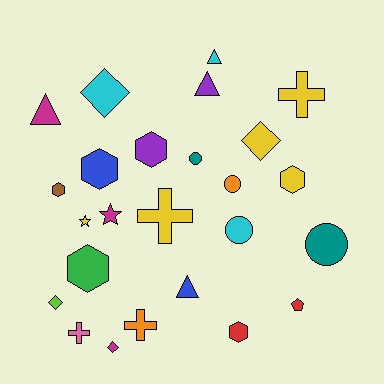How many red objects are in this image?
There are 2 red objects.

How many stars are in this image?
There are 2 stars.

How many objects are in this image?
There are 25 objects.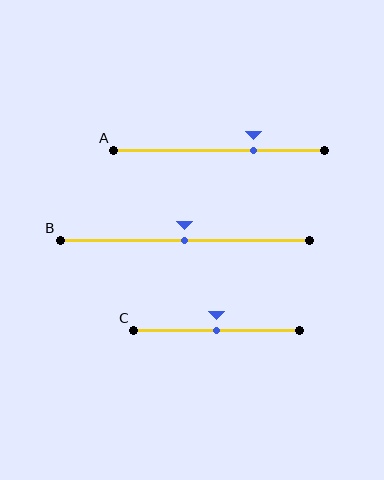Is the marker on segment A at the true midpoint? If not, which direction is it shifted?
No, the marker on segment A is shifted to the right by about 16% of the segment length.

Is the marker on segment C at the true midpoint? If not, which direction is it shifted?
Yes, the marker on segment C is at the true midpoint.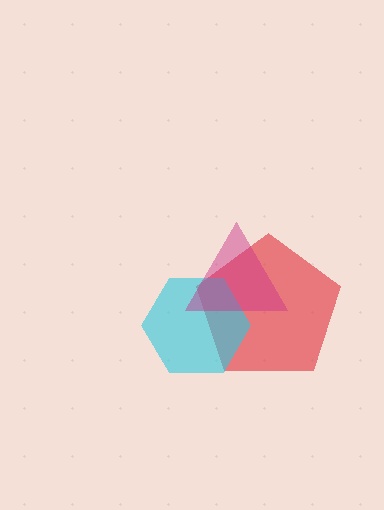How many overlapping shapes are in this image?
There are 3 overlapping shapes in the image.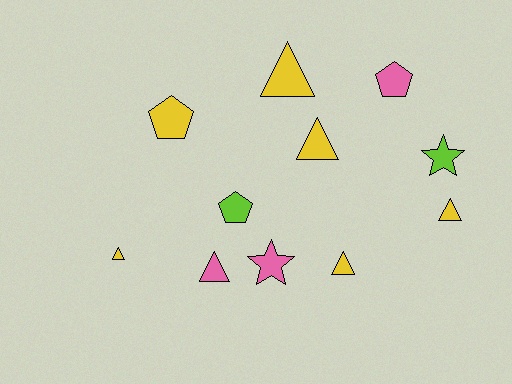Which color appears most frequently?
Yellow, with 6 objects.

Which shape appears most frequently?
Triangle, with 6 objects.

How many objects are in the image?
There are 11 objects.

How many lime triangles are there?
There are no lime triangles.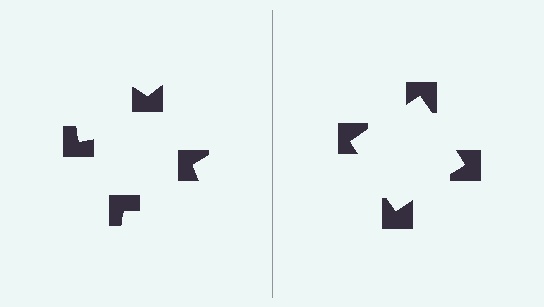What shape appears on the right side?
An illusory square.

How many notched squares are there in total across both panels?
8 — 4 on each side.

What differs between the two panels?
The notched squares are positioned identically on both sides; only the wedge orientations differ. On the right they align to a square; on the left they are misaligned.